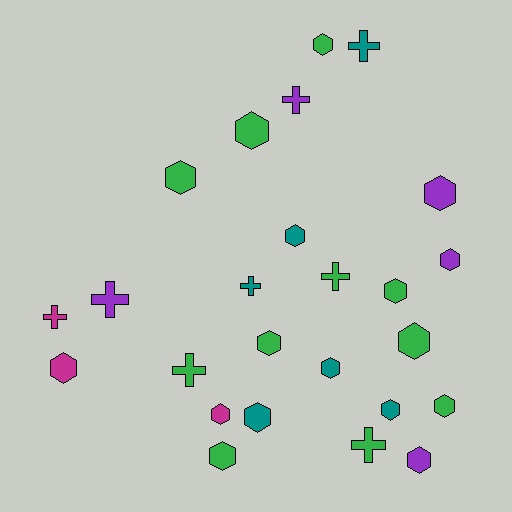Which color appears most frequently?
Green, with 11 objects.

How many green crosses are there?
There are 3 green crosses.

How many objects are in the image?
There are 25 objects.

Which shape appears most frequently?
Hexagon, with 17 objects.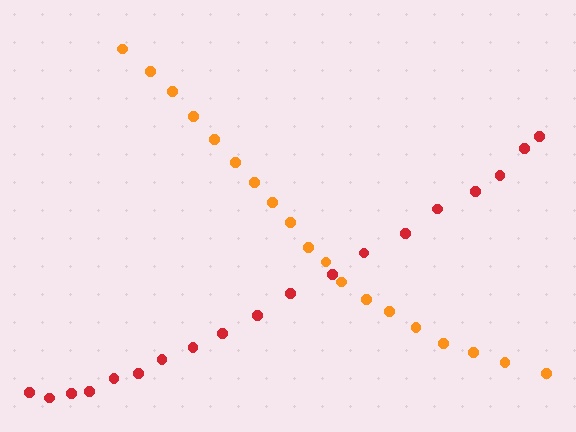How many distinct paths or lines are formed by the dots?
There are 2 distinct paths.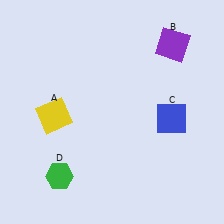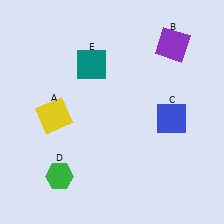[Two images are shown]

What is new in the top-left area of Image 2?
A teal square (E) was added in the top-left area of Image 2.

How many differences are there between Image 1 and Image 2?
There is 1 difference between the two images.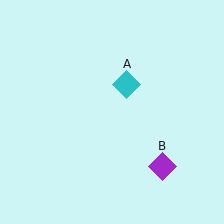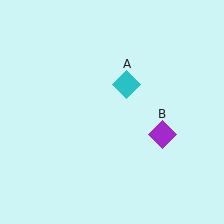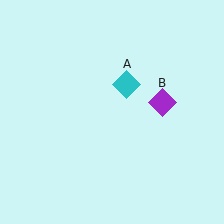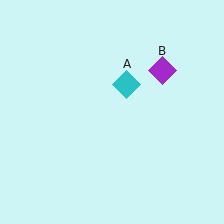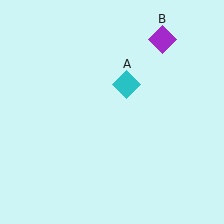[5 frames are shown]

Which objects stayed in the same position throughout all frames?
Cyan diamond (object A) remained stationary.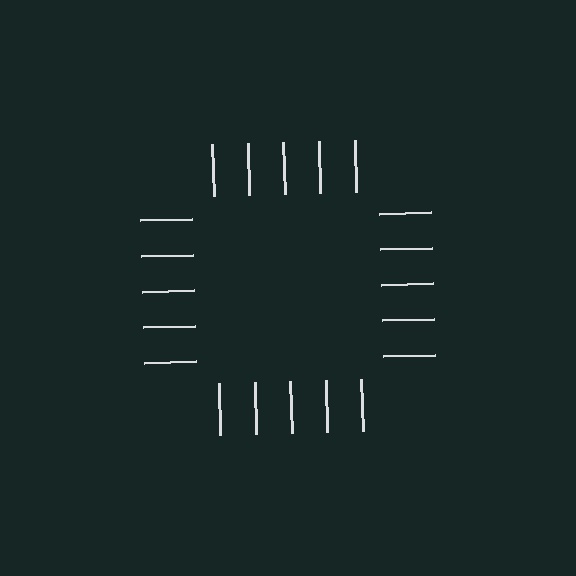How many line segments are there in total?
20 — 5 along each of the 4 edges.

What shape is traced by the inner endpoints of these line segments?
An illusory square — the line segments terminate on its edges but no continuous stroke is drawn.